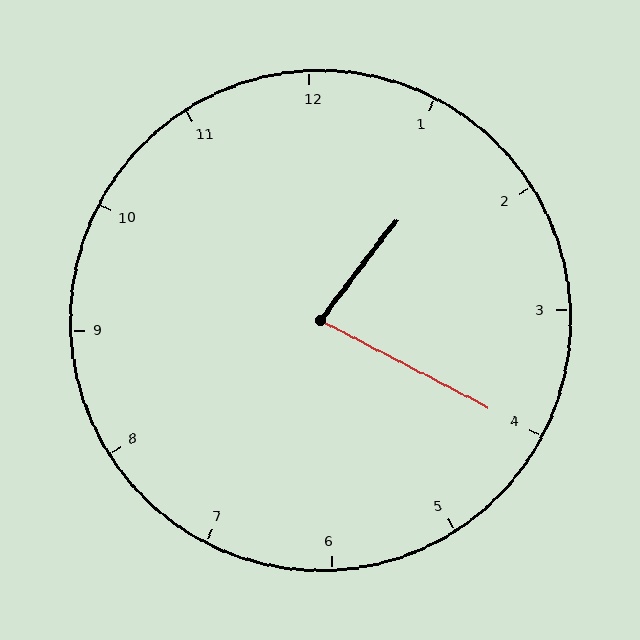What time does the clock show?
1:20.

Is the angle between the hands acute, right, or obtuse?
It is acute.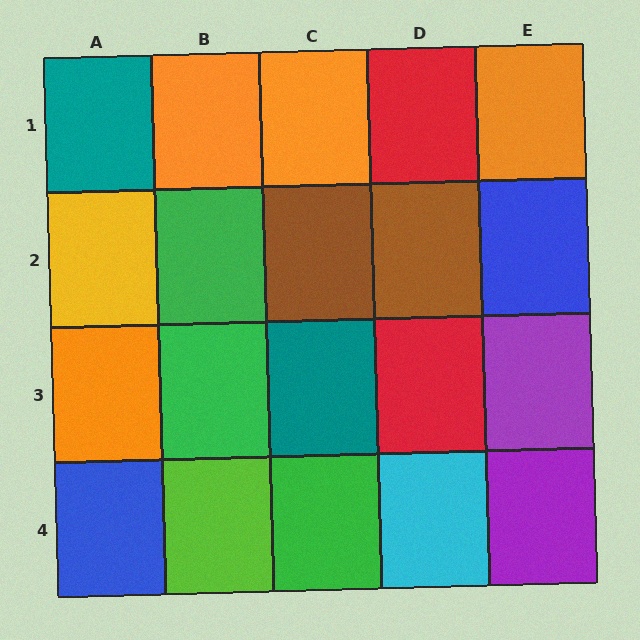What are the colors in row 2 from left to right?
Yellow, green, brown, brown, blue.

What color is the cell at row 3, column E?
Purple.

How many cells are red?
2 cells are red.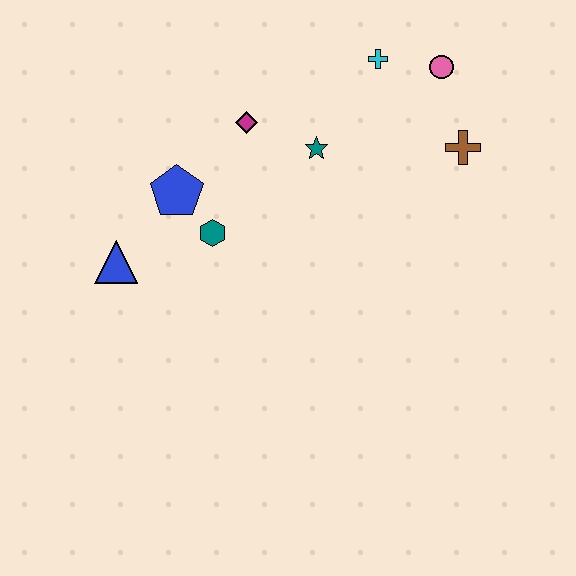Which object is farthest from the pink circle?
The blue triangle is farthest from the pink circle.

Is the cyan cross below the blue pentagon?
No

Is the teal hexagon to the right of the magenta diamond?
No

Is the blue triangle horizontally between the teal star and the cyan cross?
No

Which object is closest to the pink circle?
The cyan cross is closest to the pink circle.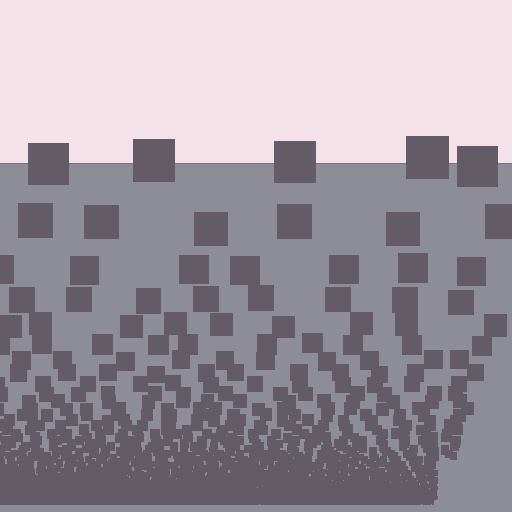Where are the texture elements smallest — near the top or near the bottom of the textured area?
Near the bottom.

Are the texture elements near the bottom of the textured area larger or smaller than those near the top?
Smaller. The gradient is inverted — elements near the bottom are smaller and denser.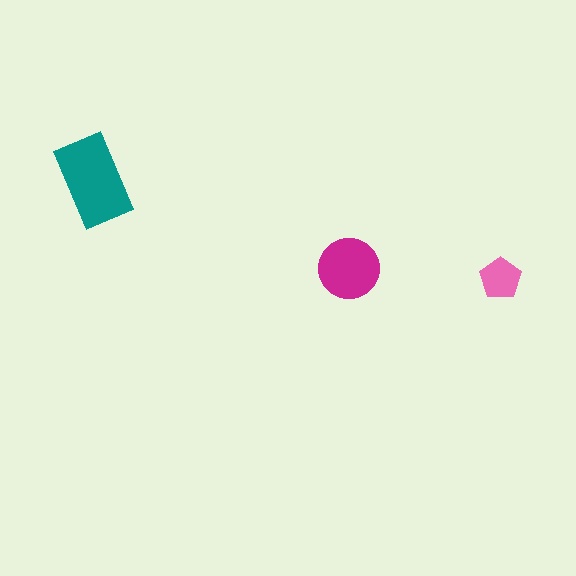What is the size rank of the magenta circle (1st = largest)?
2nd.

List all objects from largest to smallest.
The teal rectangle, the magenta circle, the pink pentagon.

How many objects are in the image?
There are 3 objects in the image.